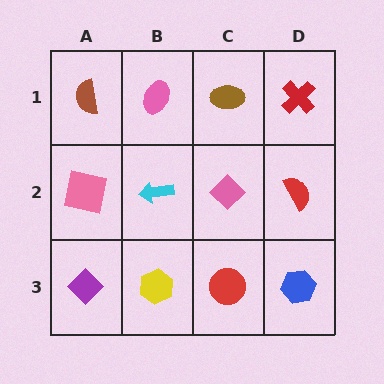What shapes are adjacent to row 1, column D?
A red semicircle (row 2, column D), a brown ellipse (row 1, column C).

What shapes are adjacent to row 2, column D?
A red cross (row 1, column D), a blue hexagon (row 3, column D), a pink diamond (row 2, column C).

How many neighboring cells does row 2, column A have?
3.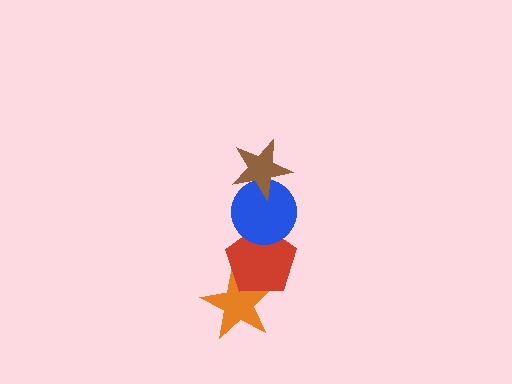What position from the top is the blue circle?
The blue circle is 2nd from the top.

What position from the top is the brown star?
The brown star is 1st from the top.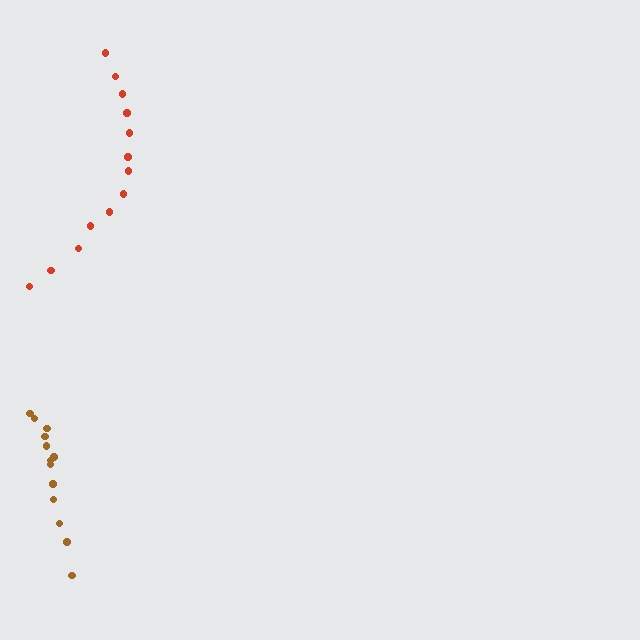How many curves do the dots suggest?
There are 2 distinct paths.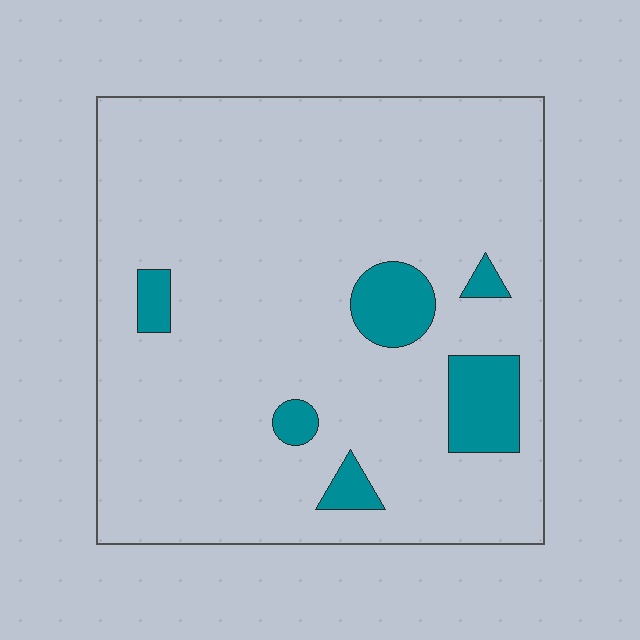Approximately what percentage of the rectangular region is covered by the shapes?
Approximately 10%.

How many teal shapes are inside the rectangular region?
6.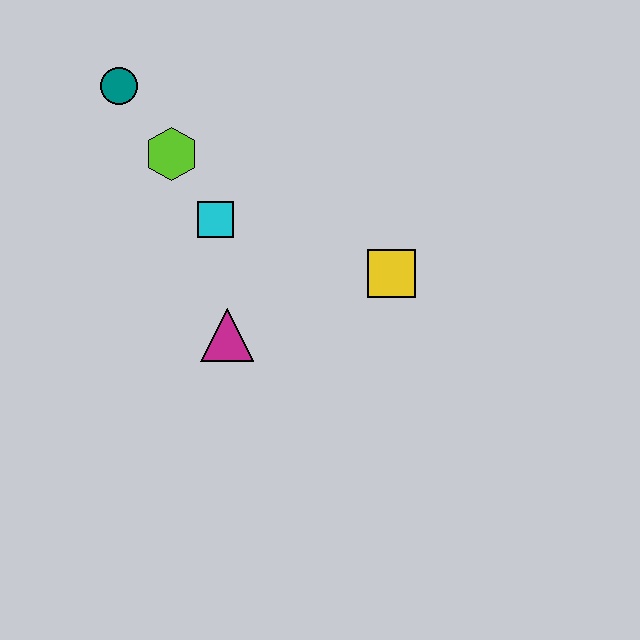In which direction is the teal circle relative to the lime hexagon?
The teal circle is above the lime hexagon.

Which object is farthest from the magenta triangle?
The teal circle is farthest from the magenta triangle.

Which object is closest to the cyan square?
The lime hexagon is closest to the cyan square.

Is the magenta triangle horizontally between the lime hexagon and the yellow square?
Yes